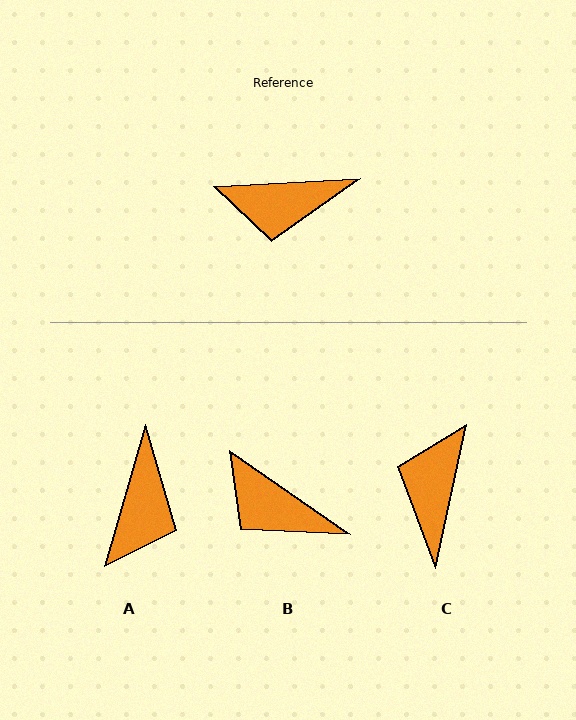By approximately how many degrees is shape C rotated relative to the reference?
Approximately 105 degrees clockwise.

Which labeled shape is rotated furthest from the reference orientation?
C, about 105 degrees away.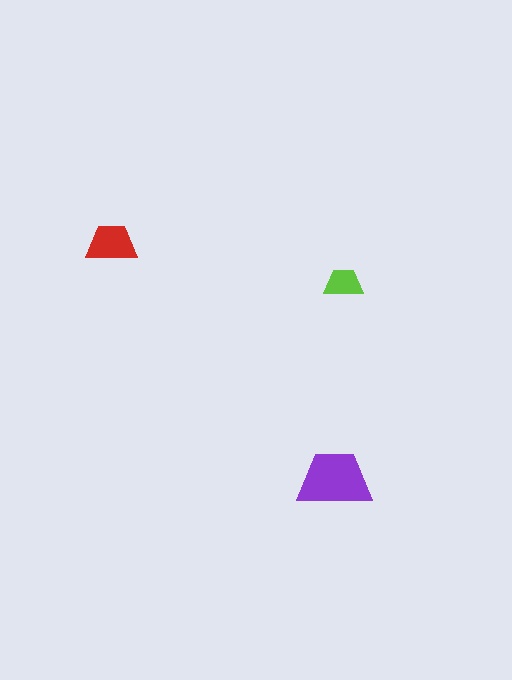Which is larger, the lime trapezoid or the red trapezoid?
The red one.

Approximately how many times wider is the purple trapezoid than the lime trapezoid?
About 2 times wider.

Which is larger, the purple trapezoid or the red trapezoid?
The purple one.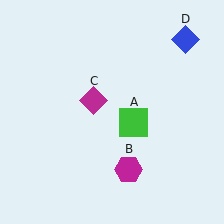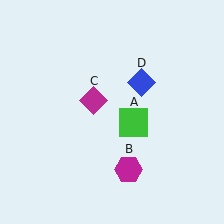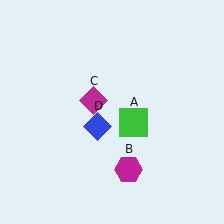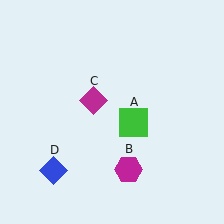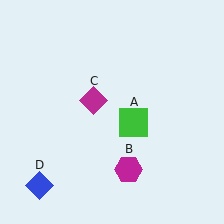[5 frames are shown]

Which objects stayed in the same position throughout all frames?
Green square (object A) and magenta hexagon (object B) and magenta diamond (object C) remained stationary.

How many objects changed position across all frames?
1 object changed position: blue diamond (object D).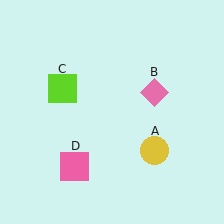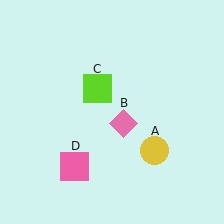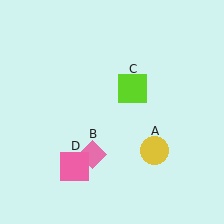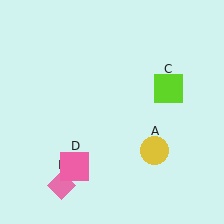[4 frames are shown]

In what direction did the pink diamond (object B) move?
The pink diamond (object B) moved down and to the left.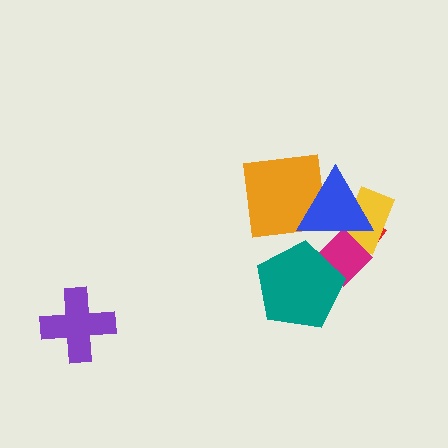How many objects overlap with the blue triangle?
4 objects overlap with the blue triangle.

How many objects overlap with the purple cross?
0 objects overlap with the purple cross.